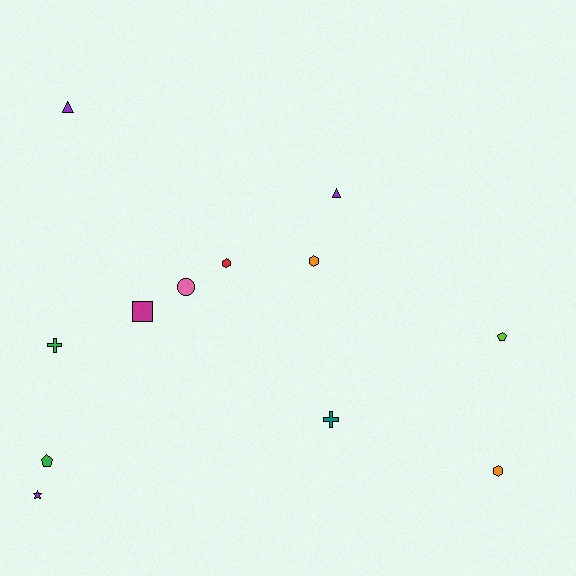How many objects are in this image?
There are 12 objects.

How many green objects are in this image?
There are 2 green objects.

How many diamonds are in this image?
There are no diamonds.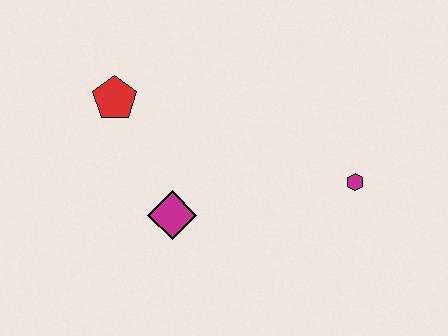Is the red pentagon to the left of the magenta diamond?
Yes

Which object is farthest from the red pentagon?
The magenta hexagon is farthest from the red pentagon.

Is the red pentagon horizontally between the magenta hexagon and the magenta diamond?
No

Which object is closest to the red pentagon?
The magenta diamond is closest to the red pentagon.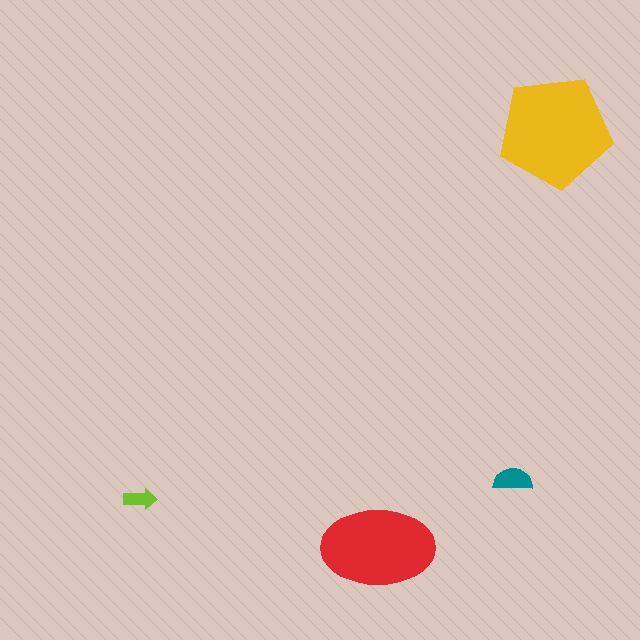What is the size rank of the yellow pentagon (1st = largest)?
1st.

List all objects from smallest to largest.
The lime arrow, the teal semicircle, the red ellipse, the yellow pentagon.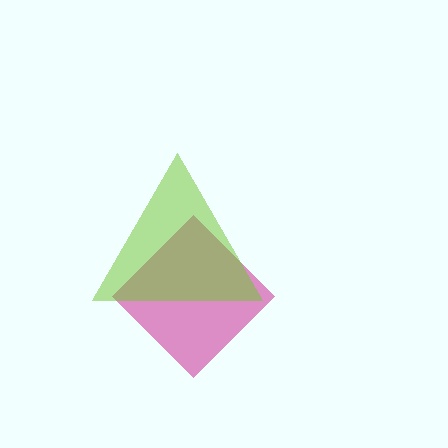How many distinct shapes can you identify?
There are 2 distinct shapes: a magenta diamond, a lime triangle.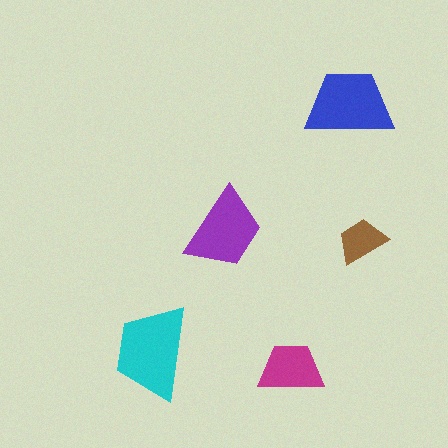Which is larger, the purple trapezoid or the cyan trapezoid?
The cyan one.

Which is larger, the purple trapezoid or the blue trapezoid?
The blue one.